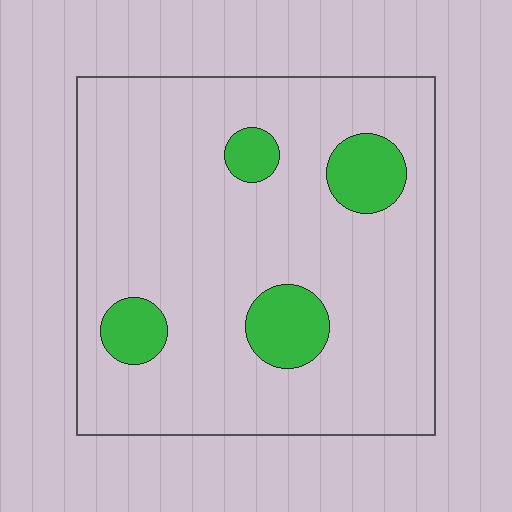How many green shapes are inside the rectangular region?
4.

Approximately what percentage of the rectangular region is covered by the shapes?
Approximately 15%.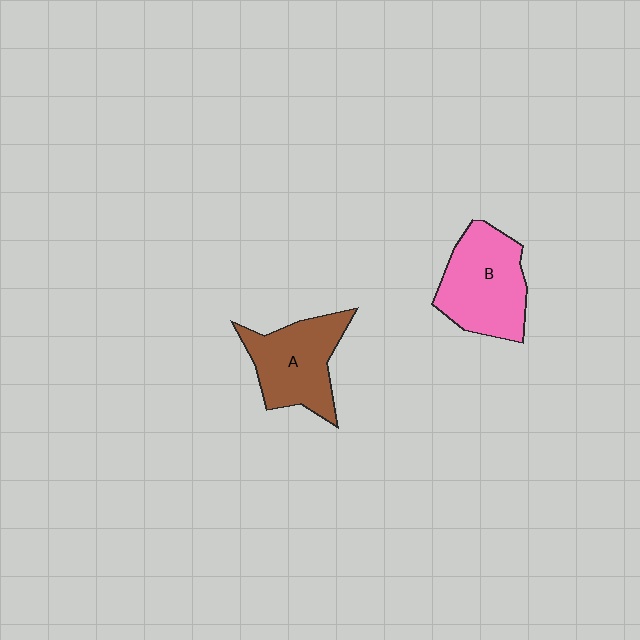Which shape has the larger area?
Shape B (pink).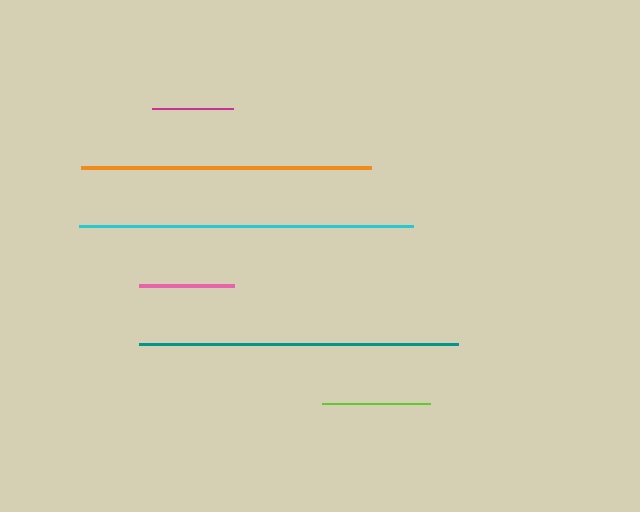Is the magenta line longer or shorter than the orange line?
The orange line is longer than the magenta line.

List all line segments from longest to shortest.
From longest to shortest: cyan, teal, orange, lime, pink, magenta.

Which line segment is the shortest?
The magenta line is the shortest at approximately 81 pixels.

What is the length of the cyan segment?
The cyan segment is approximately 334 pixels long.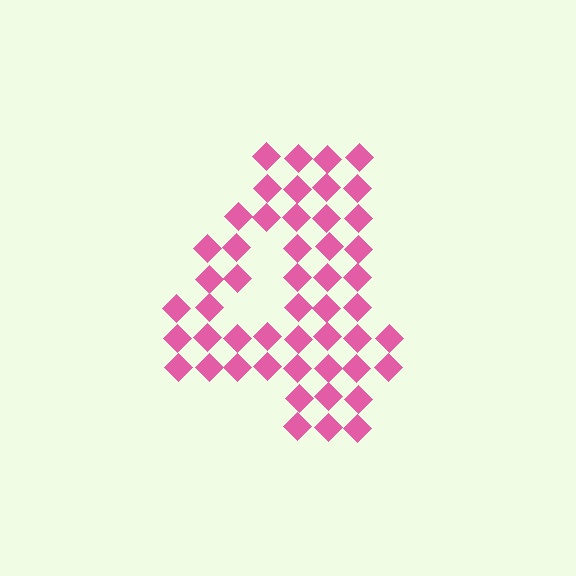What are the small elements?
The small elements are diamonds.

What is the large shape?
The large shape is the digit 4.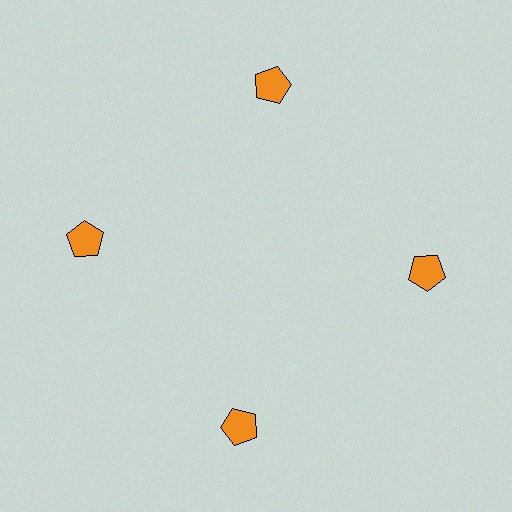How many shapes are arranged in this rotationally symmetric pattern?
There are 4 shapes, arranged in 4 groups of 1.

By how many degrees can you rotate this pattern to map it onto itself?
The pattern maps onto itself every 90 degrees of rotation.